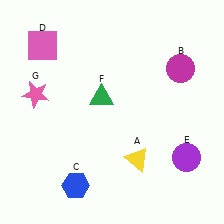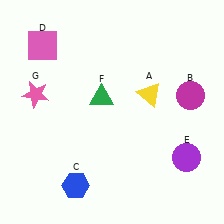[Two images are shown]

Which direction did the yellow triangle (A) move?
The yellow triangle (A) moved up.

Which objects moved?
The objects that moved are: the yellow triangle (A), the magenta circle (B).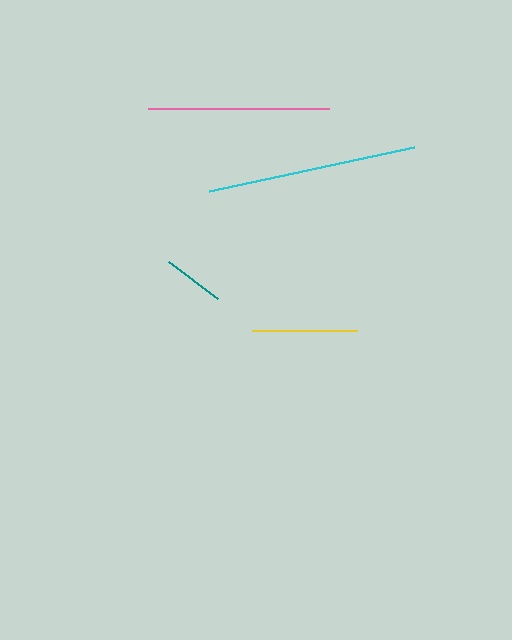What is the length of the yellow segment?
The yellow segment is approximately 105 pixels long.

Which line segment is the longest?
The cyan line is the longest at approximately 210 pixels.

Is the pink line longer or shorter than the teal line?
The pink line is longer than the teal line.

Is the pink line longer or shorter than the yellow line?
The pink line is longer than the yellow line.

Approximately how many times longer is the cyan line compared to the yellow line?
The cyan line is approximately 2.0 times the length of the yellow line.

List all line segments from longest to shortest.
From longest to shortest: cyan, pink, yellow, teal.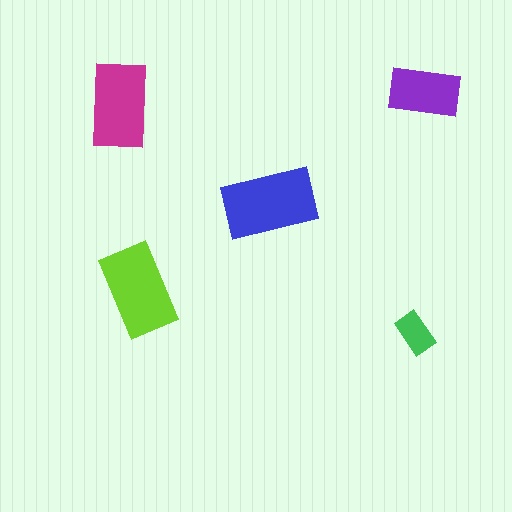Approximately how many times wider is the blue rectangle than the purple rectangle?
About 1.5 times wider.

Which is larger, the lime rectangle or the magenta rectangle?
The lime one.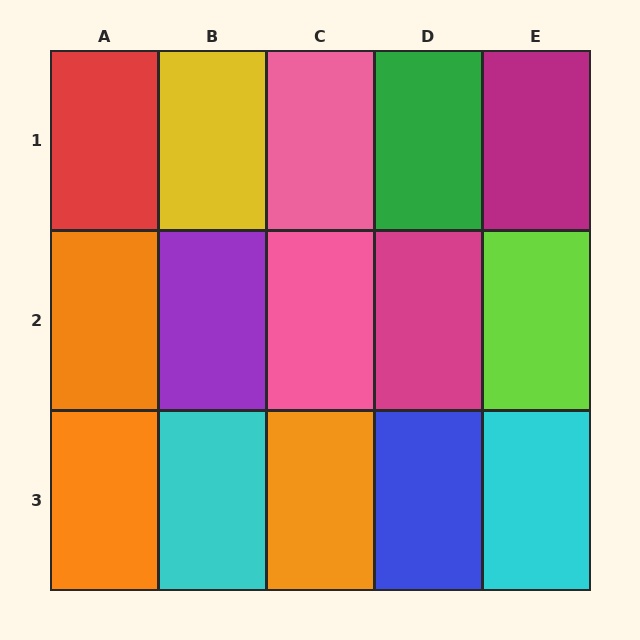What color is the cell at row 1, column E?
Magenta.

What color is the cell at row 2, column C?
Pink.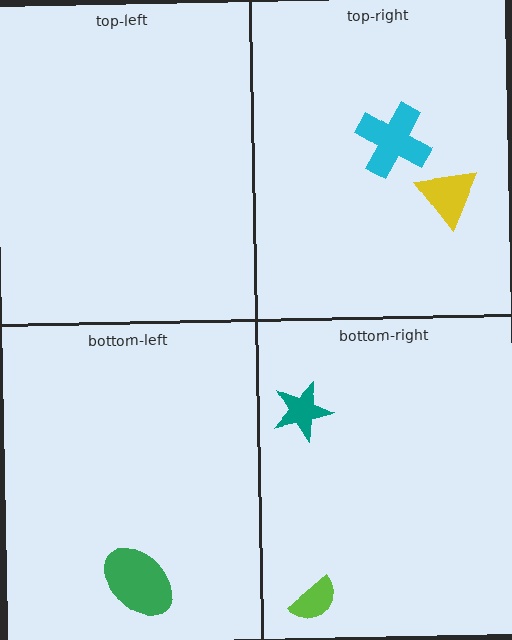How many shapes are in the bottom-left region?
1.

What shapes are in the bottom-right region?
The lime semicircle, the teal star.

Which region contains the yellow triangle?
The top-right region.